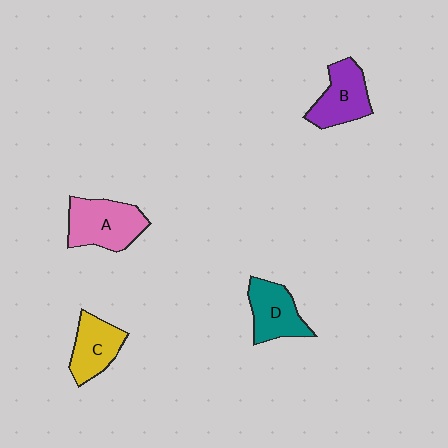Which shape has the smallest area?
Shape C (yellow).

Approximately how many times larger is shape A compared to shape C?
Approximately 1.3 times.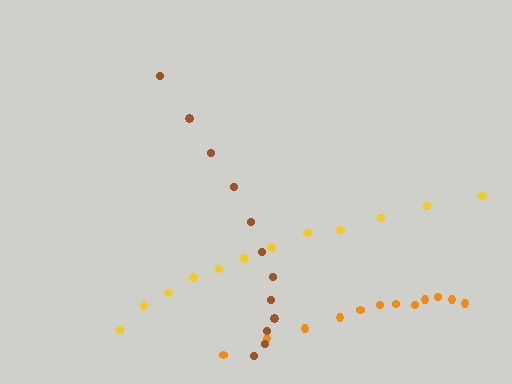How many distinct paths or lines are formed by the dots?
There are 3 distinct paths.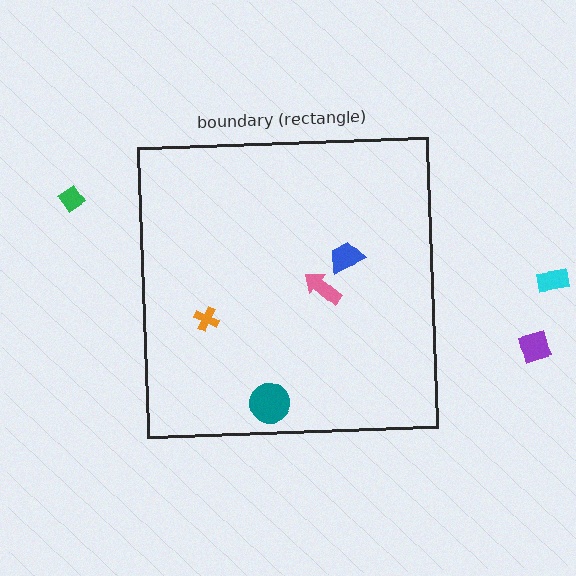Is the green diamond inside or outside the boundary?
Outside.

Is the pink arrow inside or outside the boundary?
Inside.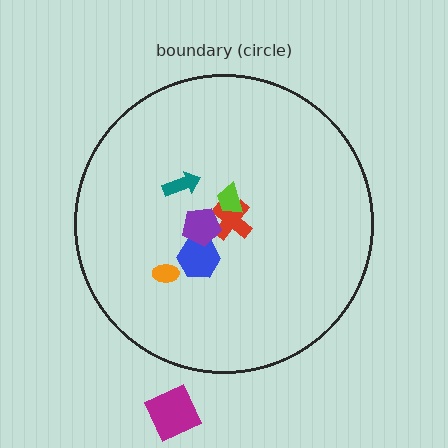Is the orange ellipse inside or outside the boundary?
Inside.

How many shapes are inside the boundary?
6 inside, 1 outside.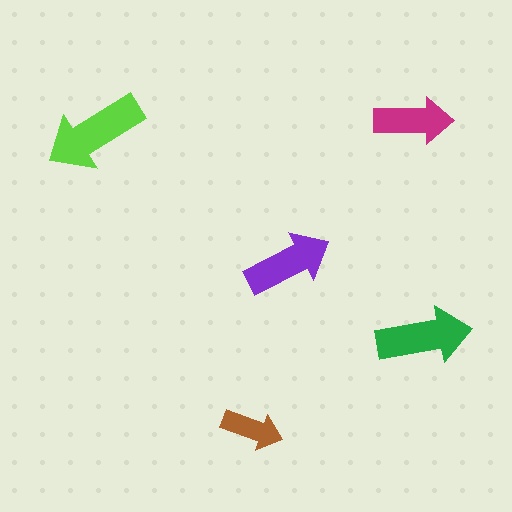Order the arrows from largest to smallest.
the lime one, the green one, the purple one, the magenta one, the brown one.